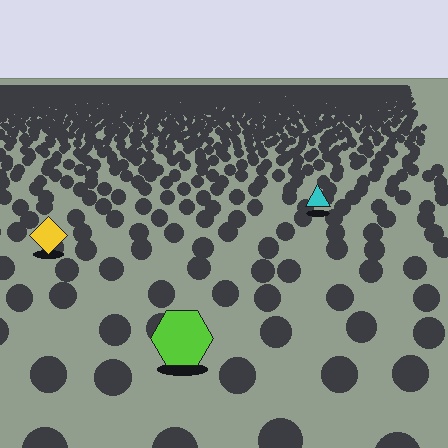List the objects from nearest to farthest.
From nearest to farthest: the lime hexagon, the yellow diamond, the cyan triangle.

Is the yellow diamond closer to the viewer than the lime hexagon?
No. The lime hexagon is closer — you can tell from the texture gradient: the ground texture is coarser near it.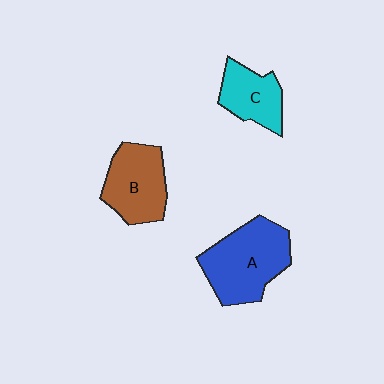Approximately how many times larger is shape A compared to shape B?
Approximately 1.3 times.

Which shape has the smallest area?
Shape C (cyan).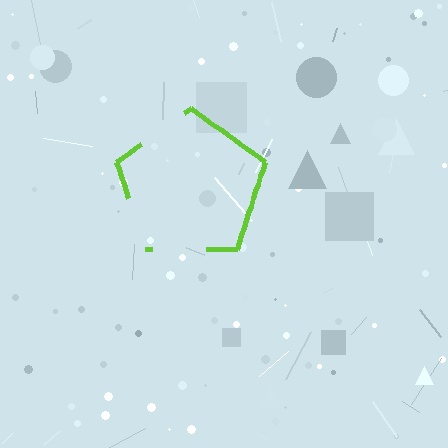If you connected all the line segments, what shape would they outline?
They would outline a pentagon.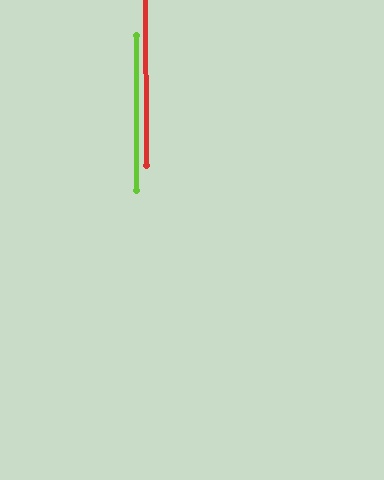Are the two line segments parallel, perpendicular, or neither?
Parallel — their directions differ by only 0.6°.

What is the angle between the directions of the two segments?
Approximately 1 degree.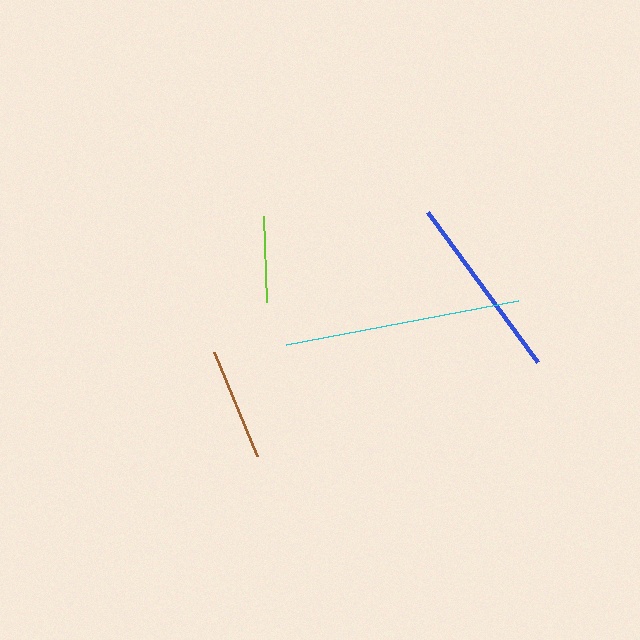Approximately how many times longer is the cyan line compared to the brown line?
The cyan line is approximately 2.1 times the length of the brown line.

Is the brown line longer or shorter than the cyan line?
The cyan line is longer than the brown line.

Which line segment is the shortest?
The lime line is the shortest at approximately 86 pixels.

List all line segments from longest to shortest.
From longest to shortest: cyan, blue, brown, lime.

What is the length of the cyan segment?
The cyan segment is approximately 236 pixels long.